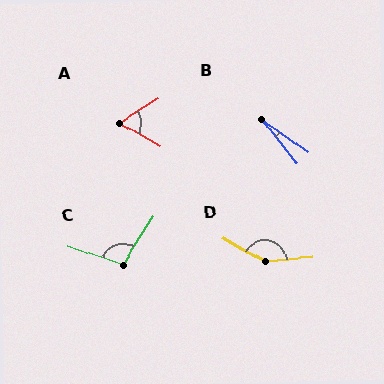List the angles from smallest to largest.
B (16°), A (63°), C (103°), D (145°).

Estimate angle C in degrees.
Approximately 103 degrees.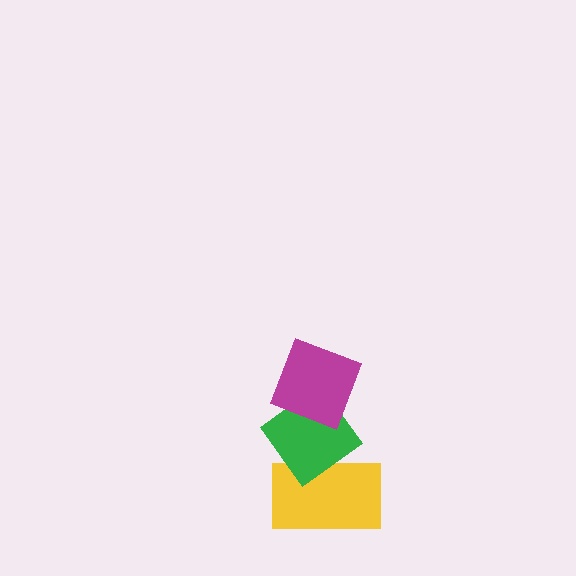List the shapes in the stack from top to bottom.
From top to bottom: the magenta diamond, the green diamond, the yellow rectangle.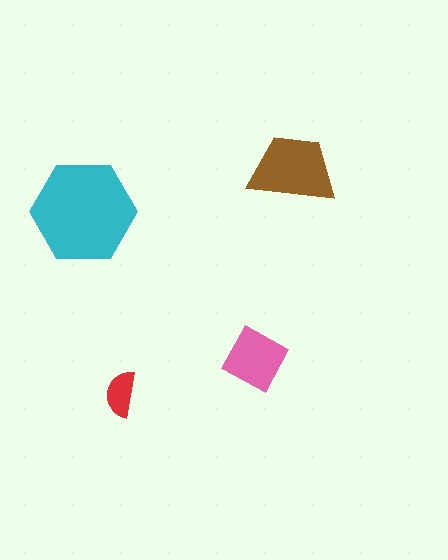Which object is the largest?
The cyan hexagon.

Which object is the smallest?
The red semicircle.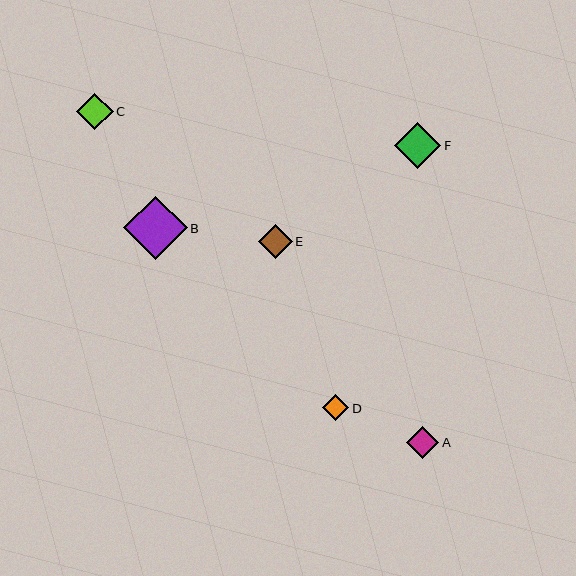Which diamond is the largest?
Diamond B is the largest with a size of approximately 63 pixels.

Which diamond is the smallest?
Diamond D is the smallest with a size of approximately 26 pixels.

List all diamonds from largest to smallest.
From largest to smallest: B, F, C, E, A, D.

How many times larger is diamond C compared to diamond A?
Diamond C is approximately 1.1 times the size of diamond A.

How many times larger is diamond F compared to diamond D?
Diamond F is approximately 1.8 times the size of diamond D.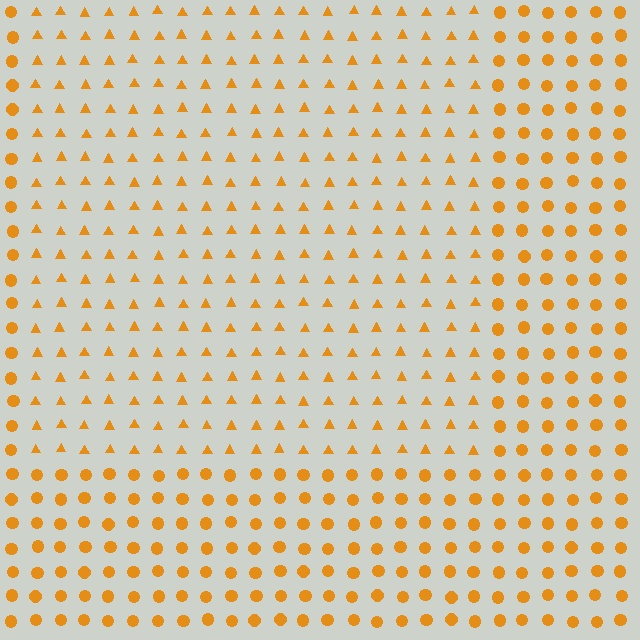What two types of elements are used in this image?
The image uses triangles inside the rectangle region and circles outside it.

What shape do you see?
I see a rectangle.